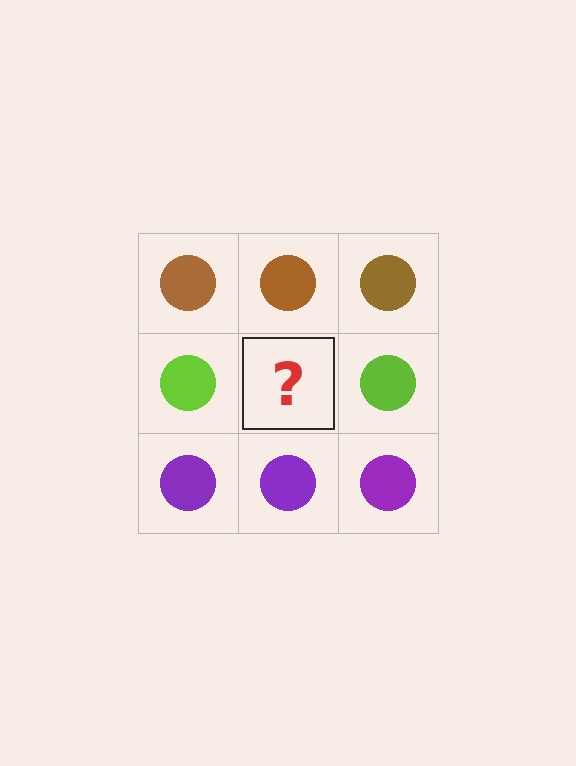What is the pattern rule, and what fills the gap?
The rule is that each row has a consistent color. The gap should be filled with a lime circle.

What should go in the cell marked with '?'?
The missing cell should contain a lime circle.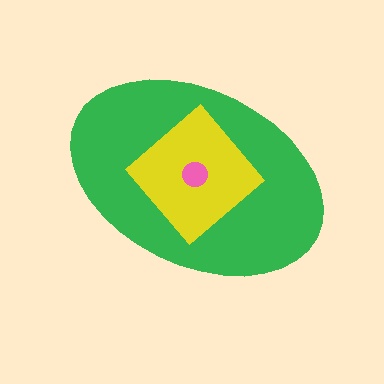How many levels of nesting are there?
3.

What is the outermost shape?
The green ellipse.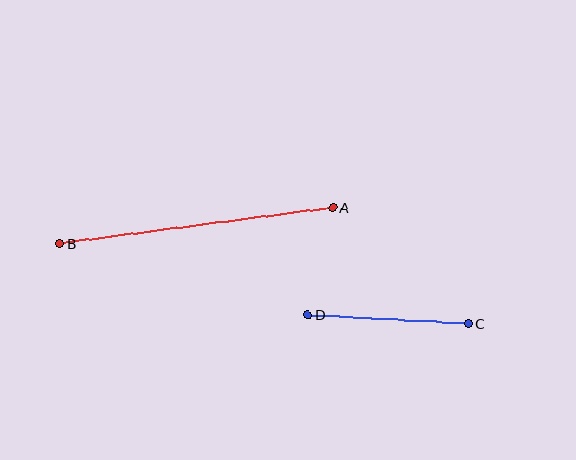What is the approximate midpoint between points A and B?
The midpoint is at approximately (196, 226) pixels.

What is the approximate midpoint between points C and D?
The midpoint is at approximately (388, 319) pixels.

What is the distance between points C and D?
The distance is approximately 161 pixels.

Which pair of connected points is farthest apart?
Points A and B are farthest apart.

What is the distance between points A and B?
The distance is approximately 276 pixels.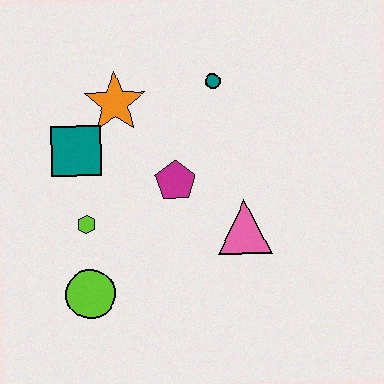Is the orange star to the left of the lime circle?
No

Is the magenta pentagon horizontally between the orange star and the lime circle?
No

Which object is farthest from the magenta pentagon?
The lime circle is farthest from the magenta pentagon.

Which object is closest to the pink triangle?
The magenta pentagon is closest to the pink triangle.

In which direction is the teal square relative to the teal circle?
The teal square is to the left of the teal circle.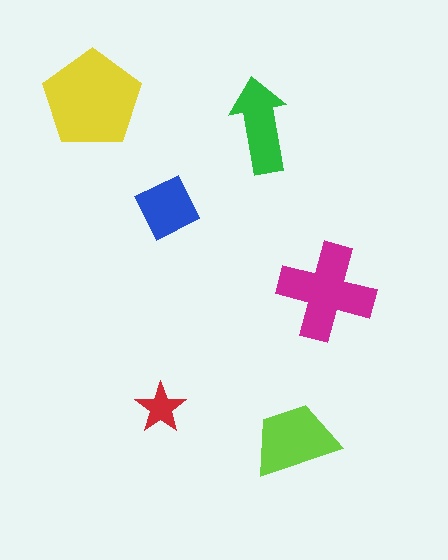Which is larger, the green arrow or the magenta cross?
The magenta cross.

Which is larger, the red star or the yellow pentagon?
The yellow pentagon.